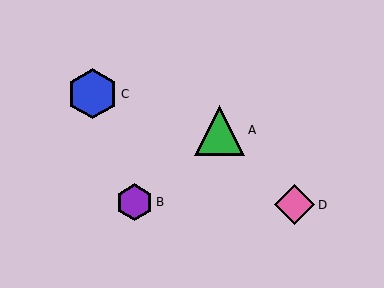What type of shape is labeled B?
Shape B is a purple hexagon.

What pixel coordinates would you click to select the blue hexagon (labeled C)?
Click at (92, 94) to select the blue hexagon C.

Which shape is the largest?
The blue hexagon (labeled C) is the largest.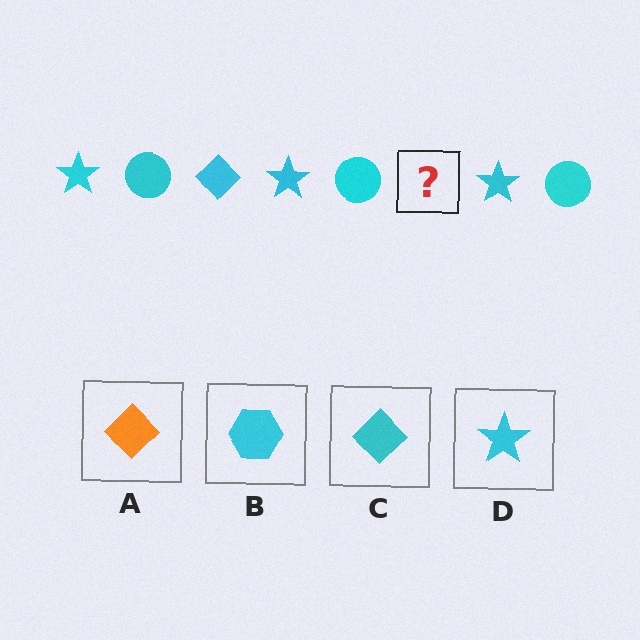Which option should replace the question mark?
Option C.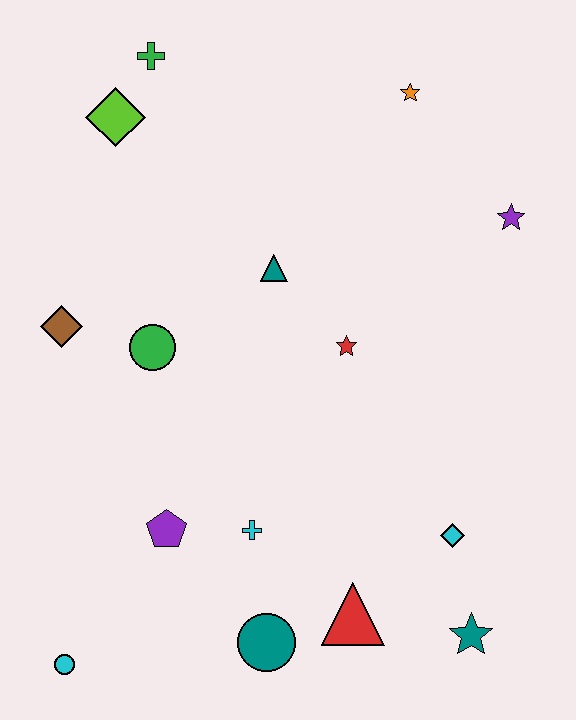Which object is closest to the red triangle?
The teal circle is closest to the red triangle.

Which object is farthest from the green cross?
The teal star is farthest from the green cross.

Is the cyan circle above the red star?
No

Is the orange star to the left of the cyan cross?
No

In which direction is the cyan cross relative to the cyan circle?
The cyan cross is to the right of the cyan circle.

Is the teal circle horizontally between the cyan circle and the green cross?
No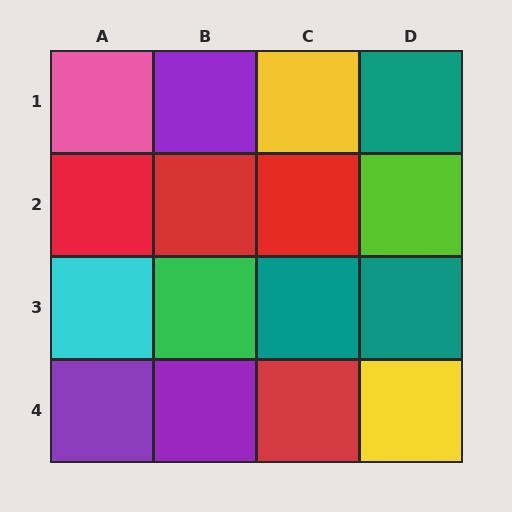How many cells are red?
4 cells are red.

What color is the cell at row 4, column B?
Purple.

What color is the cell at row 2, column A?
Red.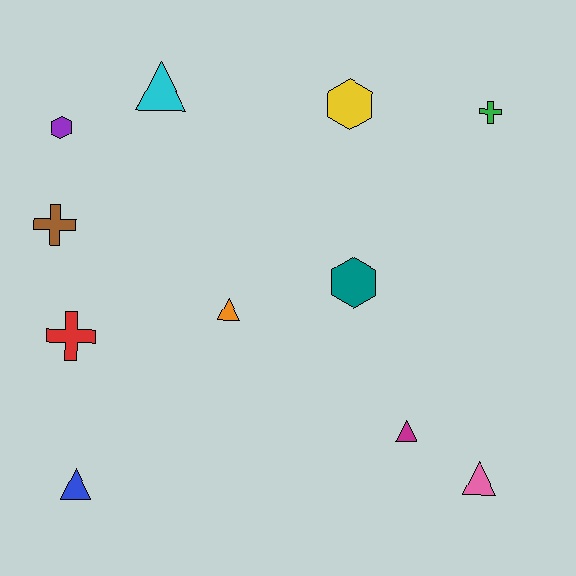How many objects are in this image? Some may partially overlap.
There are 11 objects.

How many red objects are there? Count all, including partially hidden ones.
There is 1 red object.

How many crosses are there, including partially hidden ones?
There are 3 crosses.